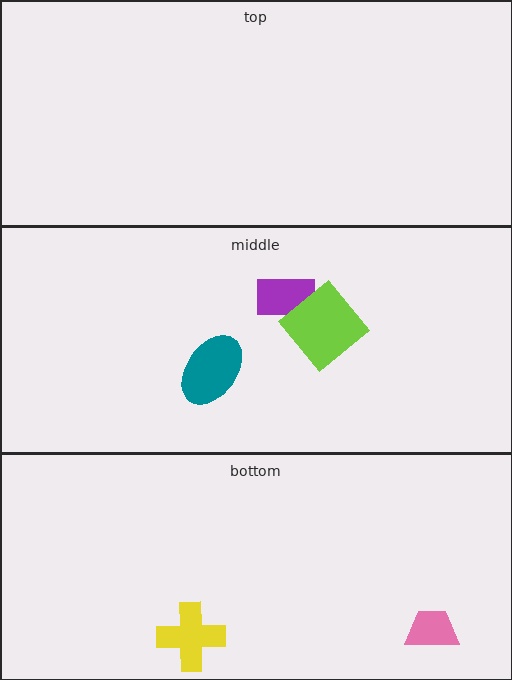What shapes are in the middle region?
The teal ellipse, the purple rectangle, the lime diamond.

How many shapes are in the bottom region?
2.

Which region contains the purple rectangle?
The middle region.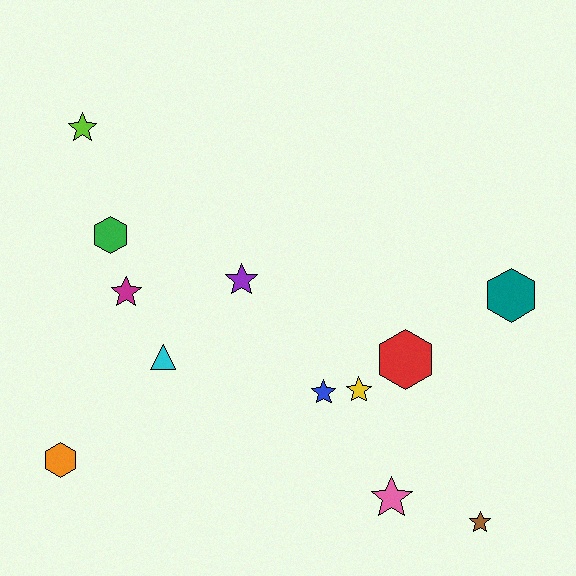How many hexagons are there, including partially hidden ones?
There are 4 hexagons.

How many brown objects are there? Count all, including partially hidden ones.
There is 1 brown object.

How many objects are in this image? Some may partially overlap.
There are 12 objects.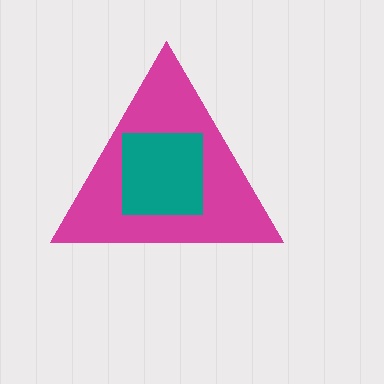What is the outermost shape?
The magenta triangle.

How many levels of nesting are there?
2.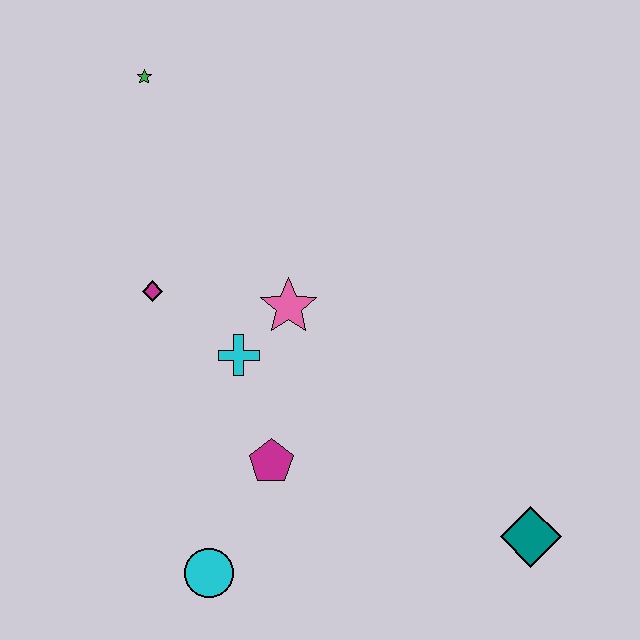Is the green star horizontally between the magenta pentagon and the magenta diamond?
No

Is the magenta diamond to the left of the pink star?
Yes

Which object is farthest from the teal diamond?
The green star is farthest from the teal diamond.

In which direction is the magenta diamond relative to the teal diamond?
The magenta diamond is to the left of the teal diamond.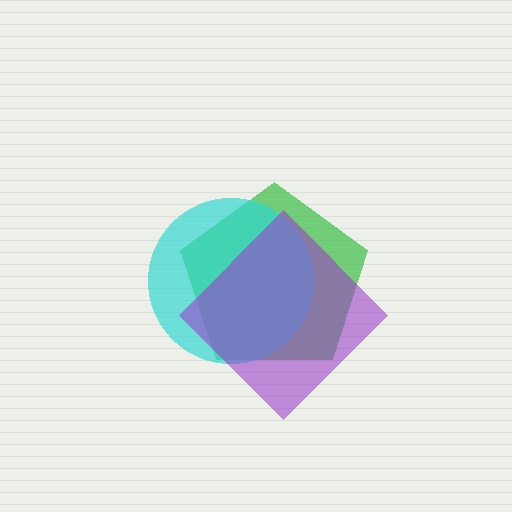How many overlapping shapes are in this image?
There are 3 overlapping shapes in the image.